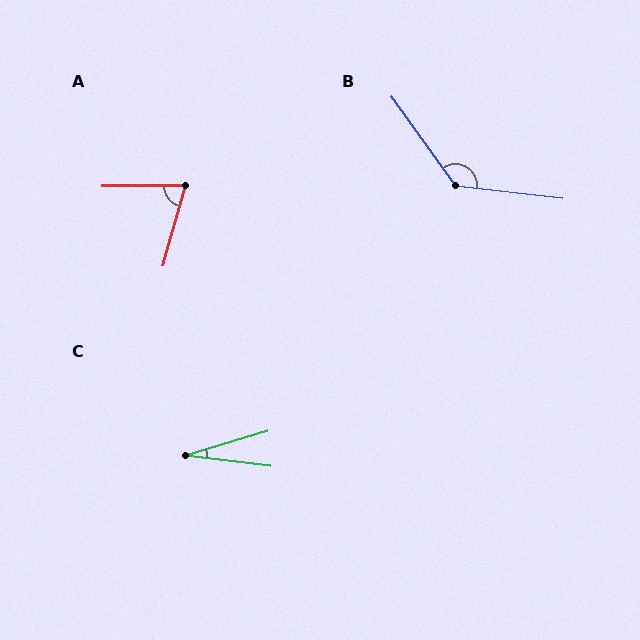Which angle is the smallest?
C, at approximately 23 degrees.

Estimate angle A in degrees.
Approximately 74 degrees.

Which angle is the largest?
B, at approximately 132 degrees.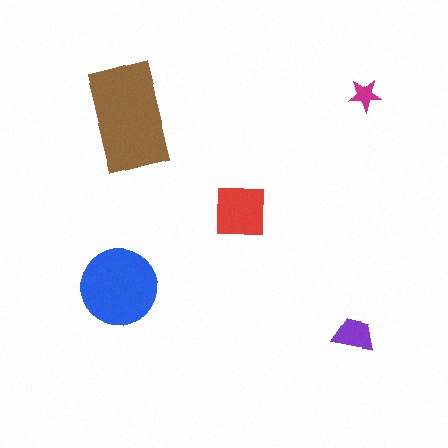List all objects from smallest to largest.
The magenta star, the purple trapezoid, the red square, the blue circle, the brown rectangle.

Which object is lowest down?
The purple trapezoid is bottommost.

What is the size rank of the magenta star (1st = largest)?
5th.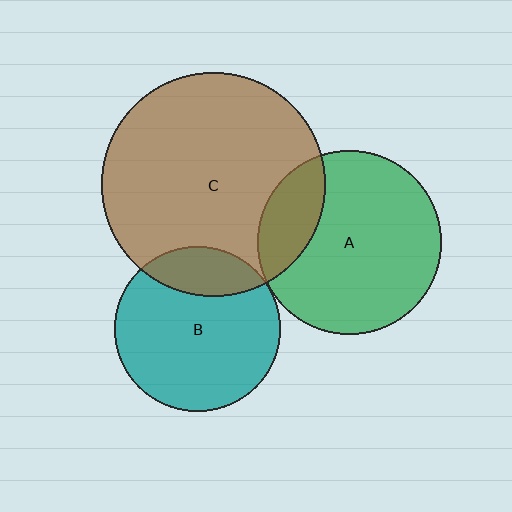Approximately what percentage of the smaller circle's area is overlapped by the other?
Approximately 5%.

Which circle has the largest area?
Circle C (brown).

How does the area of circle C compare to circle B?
Approximately 1.8 times.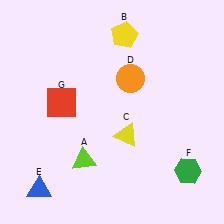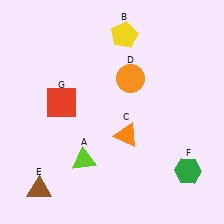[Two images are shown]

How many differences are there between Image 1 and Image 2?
There are 2 differences between the two images.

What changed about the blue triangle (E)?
In Image 1, E is blue. In Image 2, it changed to brown.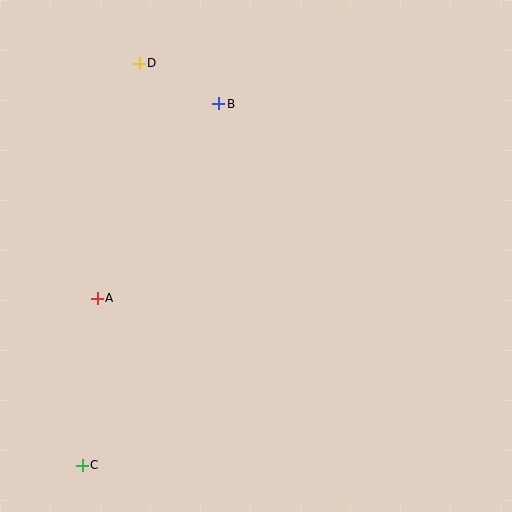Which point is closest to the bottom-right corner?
Point C is closest to the bottom-right corner.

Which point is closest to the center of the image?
Point B at (219, 104) is closest to the center.